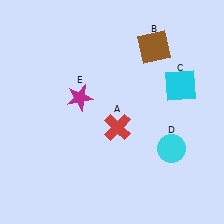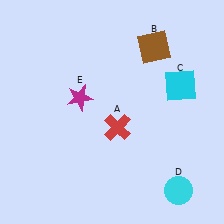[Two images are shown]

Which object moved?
The cyan circle (D) moved down.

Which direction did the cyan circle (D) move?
The cyan circle (D) moved down.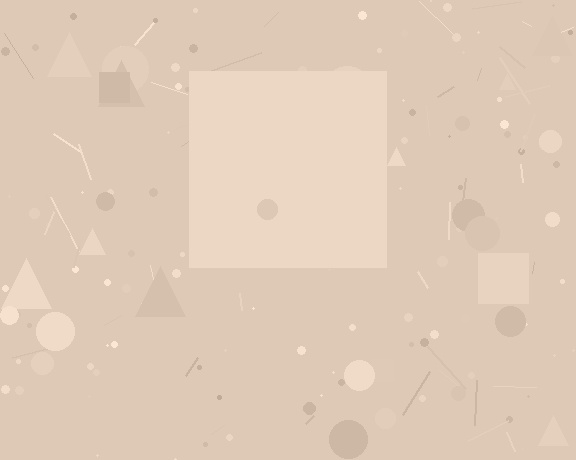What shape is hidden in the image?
A square is hidden in the image.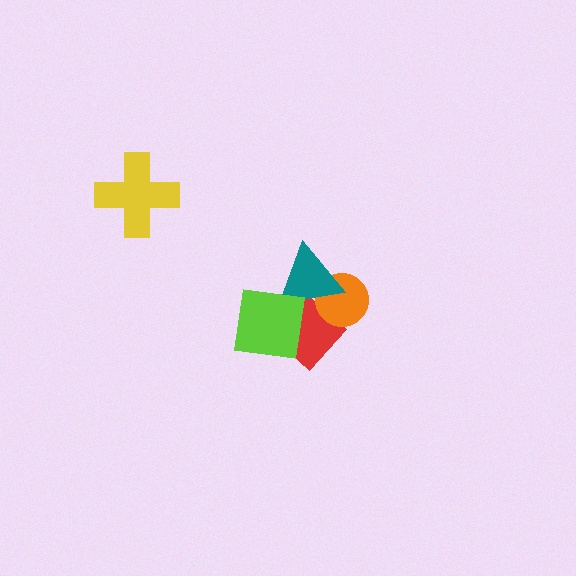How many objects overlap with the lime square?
2 objects overlap with the lime square.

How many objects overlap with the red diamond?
3 objects overlap with the red diamond.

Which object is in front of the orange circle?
The teal triangle is in front of the orange circle.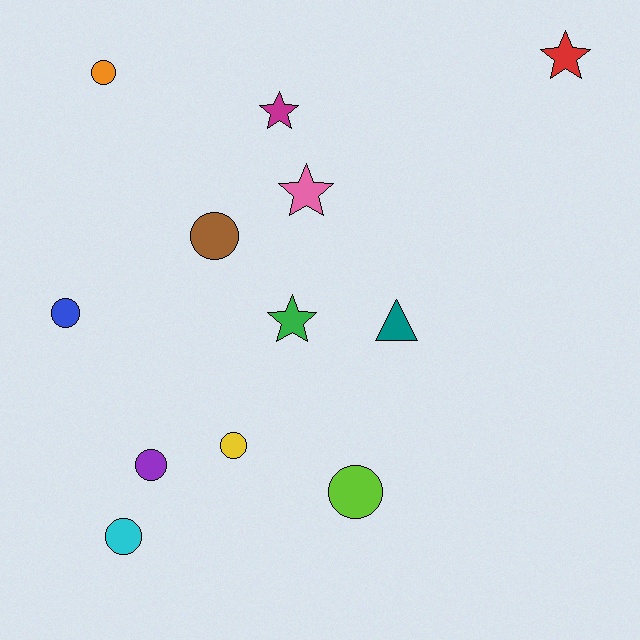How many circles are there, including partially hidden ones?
There are 7 circles.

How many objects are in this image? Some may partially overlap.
There are 12 objects.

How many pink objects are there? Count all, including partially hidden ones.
There is 1 pink object.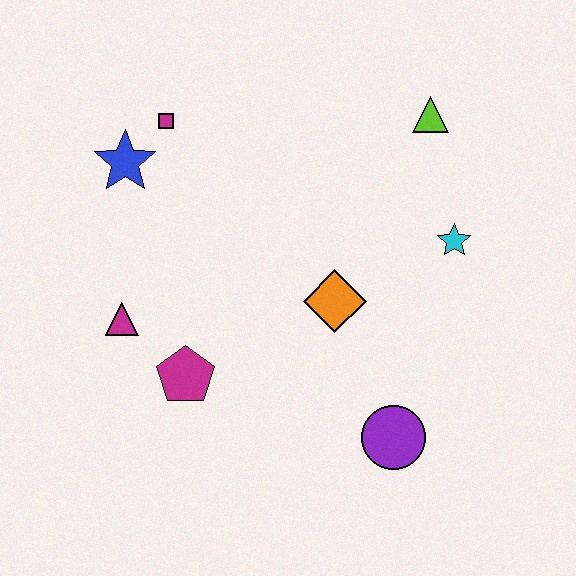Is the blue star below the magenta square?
Yes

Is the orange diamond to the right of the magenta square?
Yes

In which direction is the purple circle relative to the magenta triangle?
The purple circle is to the right of the magenta triangle.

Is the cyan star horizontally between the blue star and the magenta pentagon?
No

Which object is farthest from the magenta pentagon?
The lime triangle is farthest from the magenta pentagon.